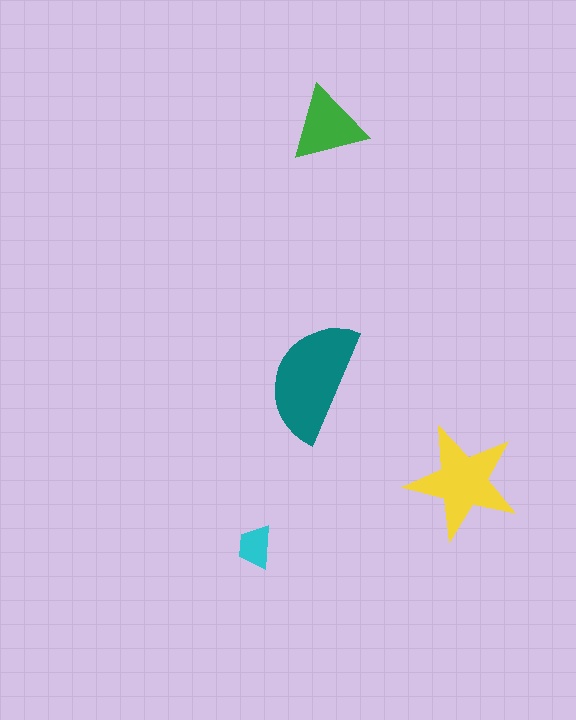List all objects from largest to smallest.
The teal semicircle, the yellow star, the green triangle, the cyan trapezoid.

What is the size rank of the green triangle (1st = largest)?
3rd.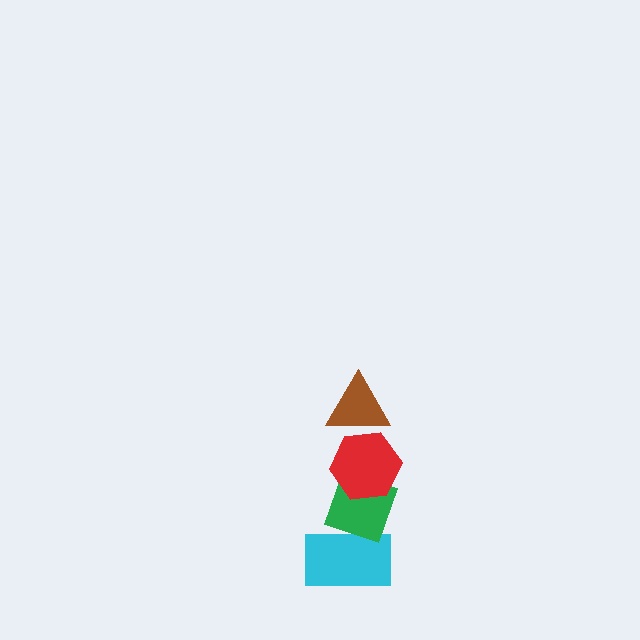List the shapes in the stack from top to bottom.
From top to bottom: the brown triangle, the red hexagon, the green diamond, the cyan rectangle.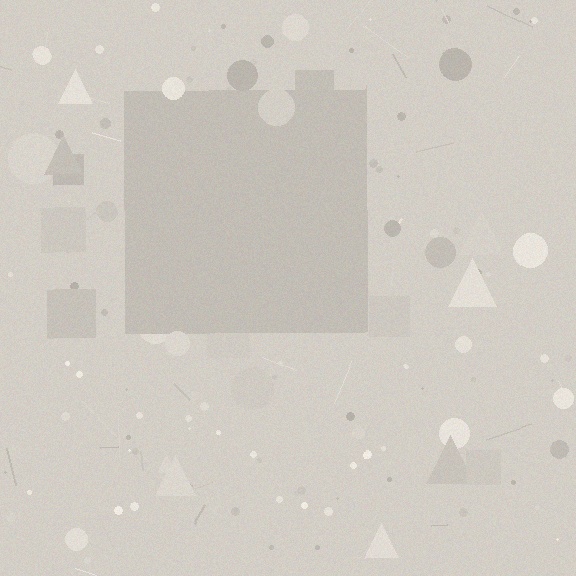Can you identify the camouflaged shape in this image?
The camouflaged shape is a square.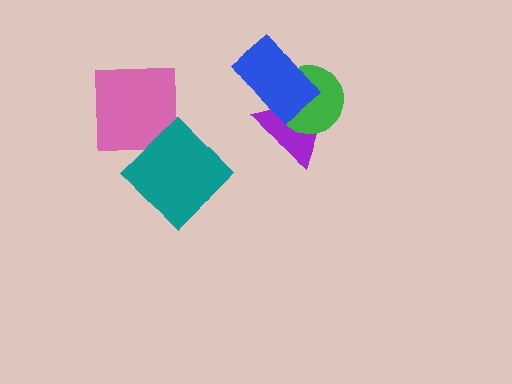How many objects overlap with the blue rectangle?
2 objects overlap with the blue rectangle.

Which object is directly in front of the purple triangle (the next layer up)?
The green circle is directly in front of the purple triangle.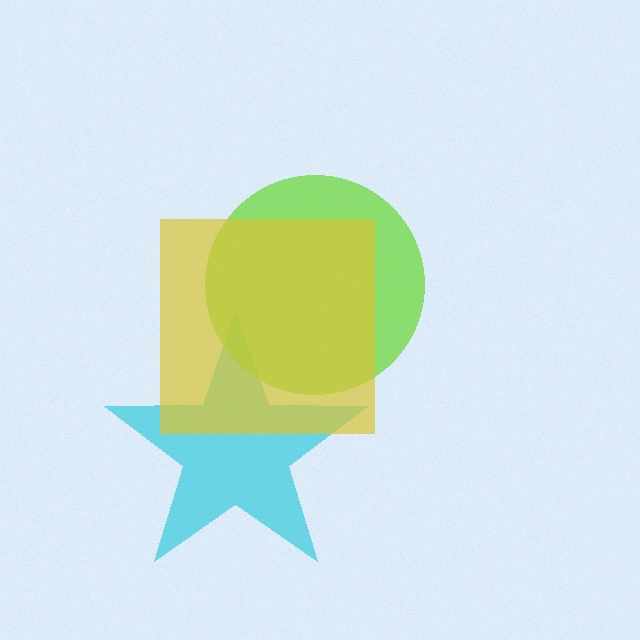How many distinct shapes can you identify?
There are 3 distinct shapes: a cyan star, a lime circle, a yellow square.